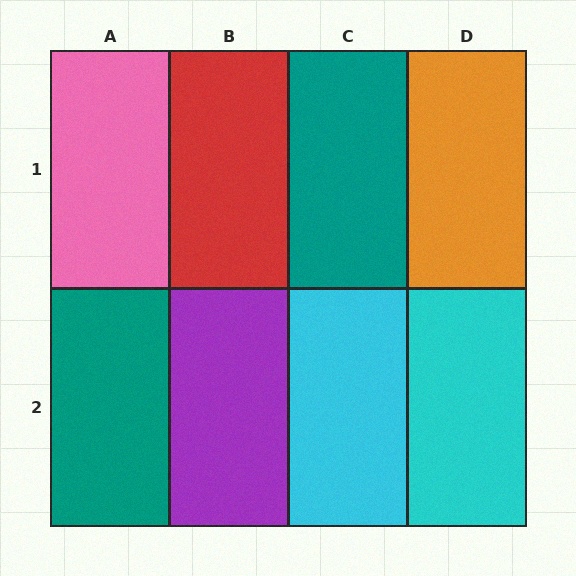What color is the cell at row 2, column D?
Cyan.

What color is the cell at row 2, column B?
Purple.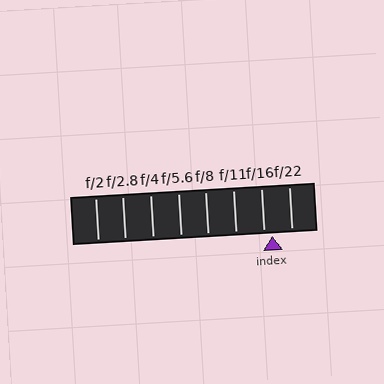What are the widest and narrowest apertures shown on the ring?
The widest aperture shown is f/2 and the narrowest is f/22.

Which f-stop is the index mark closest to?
The index mark is closest to f/16.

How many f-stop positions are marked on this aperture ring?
There are 8 f-stop positions marked.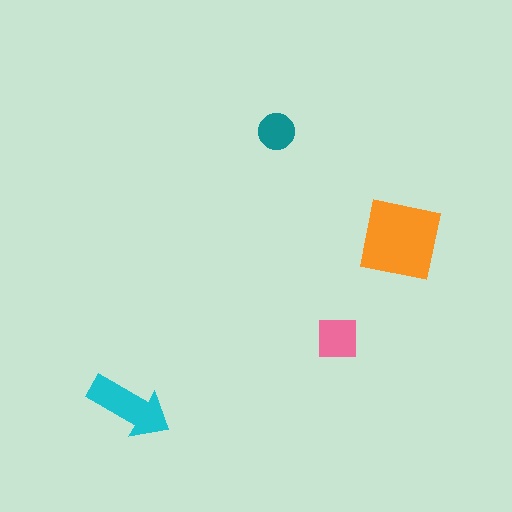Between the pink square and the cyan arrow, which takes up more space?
The cyan arrow.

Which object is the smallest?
The teal circle.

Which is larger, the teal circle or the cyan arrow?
The cyan arrow.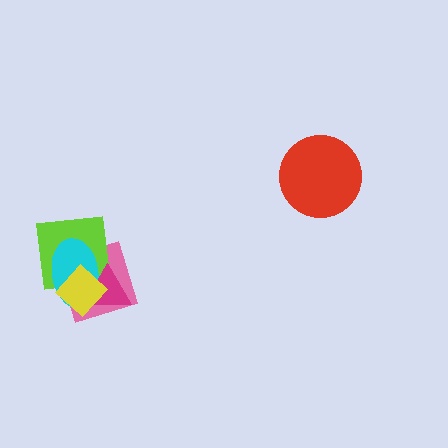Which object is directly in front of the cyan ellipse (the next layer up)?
The magenta triangle is directly in front of the cyan ellipse.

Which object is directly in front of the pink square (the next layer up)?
The lime square is directly in front of the pink square.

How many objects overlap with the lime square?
4 objects overlap with the lime square.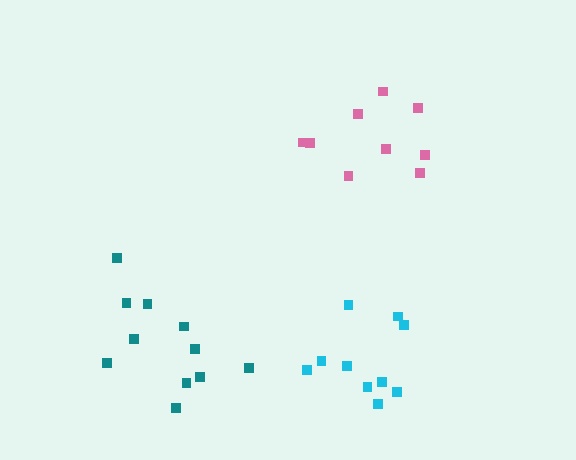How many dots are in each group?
Group 1: 10 dots, Group 2: 9 dots, Group 3: 11 dots (30 total).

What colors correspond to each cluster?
The clusters are colored: cyan, pink, teal.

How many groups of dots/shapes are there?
There are 3 groups.